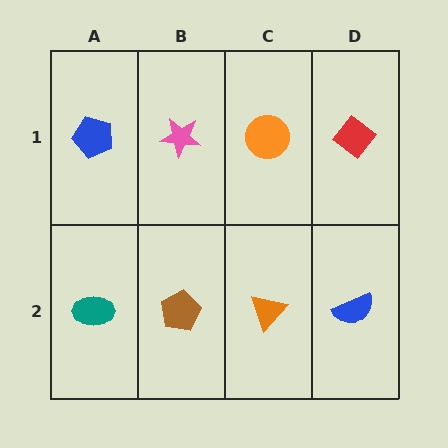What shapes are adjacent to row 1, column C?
An orange triangle (row 2, column C), a pink star (row 1, column B), a red diamond (row 1, column D).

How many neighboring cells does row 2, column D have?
2.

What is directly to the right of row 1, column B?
An orange circle.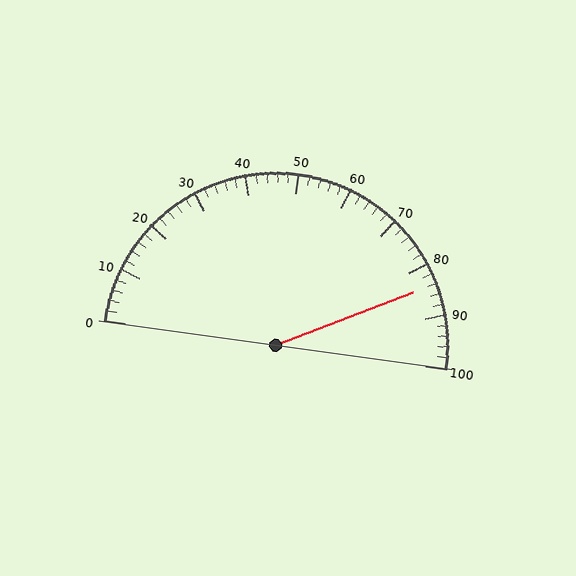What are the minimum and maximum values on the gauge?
The gauge ranges from 0 to 100.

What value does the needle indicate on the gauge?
The needle indicates approximately 84.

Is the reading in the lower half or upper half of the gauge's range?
The reading is in the upper half of the range (0 to 100).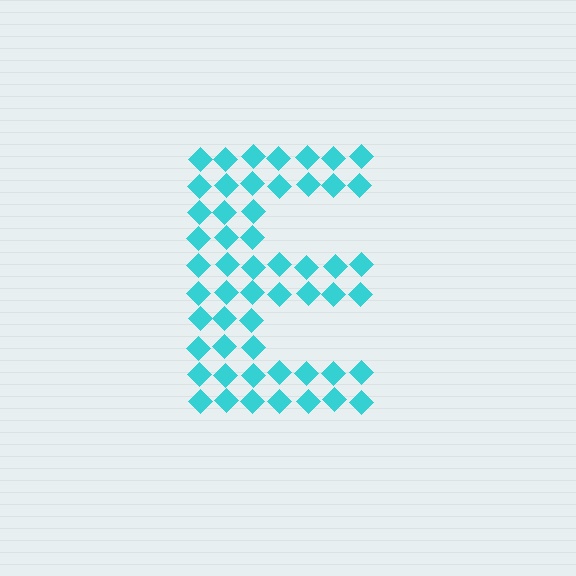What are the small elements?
The small elements are diamonds.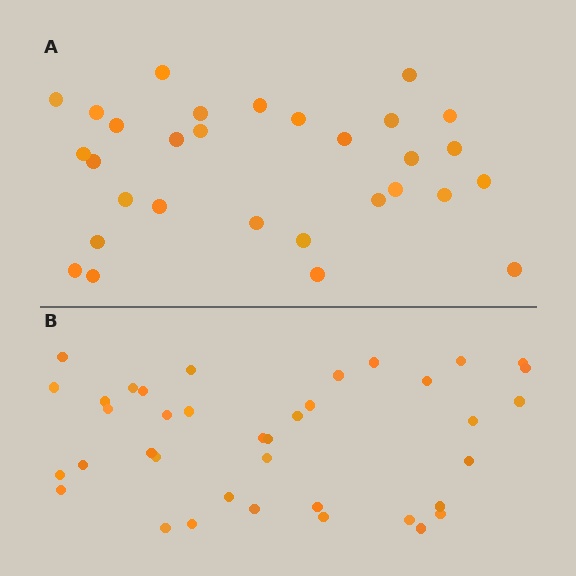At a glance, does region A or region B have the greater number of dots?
Region B (the bottom region) has more dots.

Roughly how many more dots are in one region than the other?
Region B has roughly 8 or so more dots than region A.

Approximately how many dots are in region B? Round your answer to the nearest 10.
About 40 dots. (The exact count is 38, which rounds to 40.)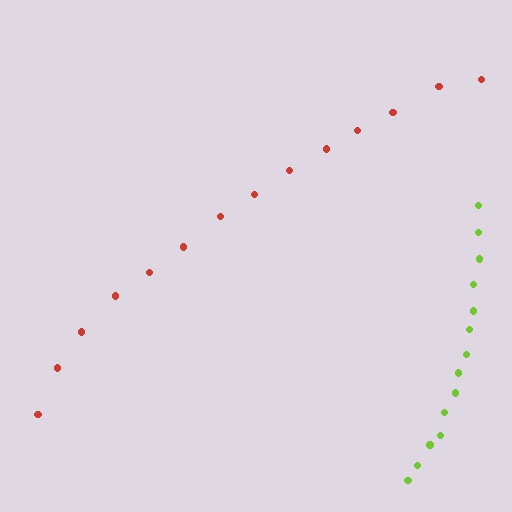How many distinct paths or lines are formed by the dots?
There are 2 distinct paths.